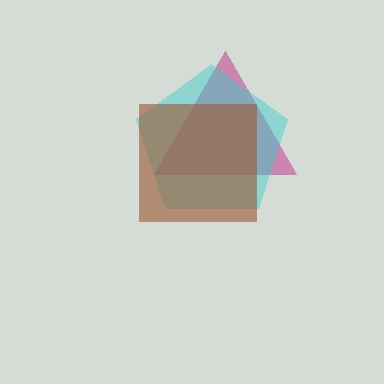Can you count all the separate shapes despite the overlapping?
Yes, there are 3 separate shapes.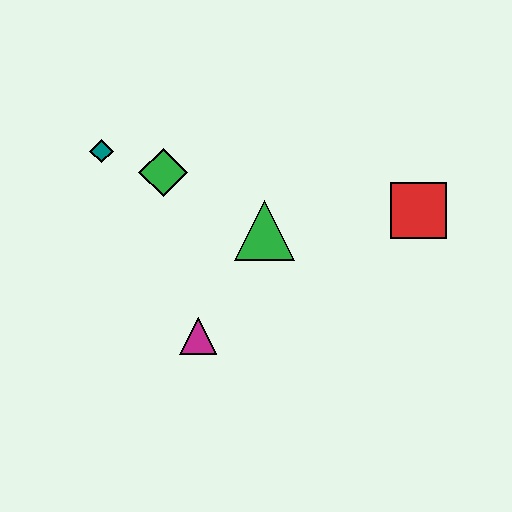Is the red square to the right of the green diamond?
Yes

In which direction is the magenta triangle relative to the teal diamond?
The magenta triangle is below the teal diamond.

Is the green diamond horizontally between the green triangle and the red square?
No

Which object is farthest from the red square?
The teal diamond is farthest from the red square.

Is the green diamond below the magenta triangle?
No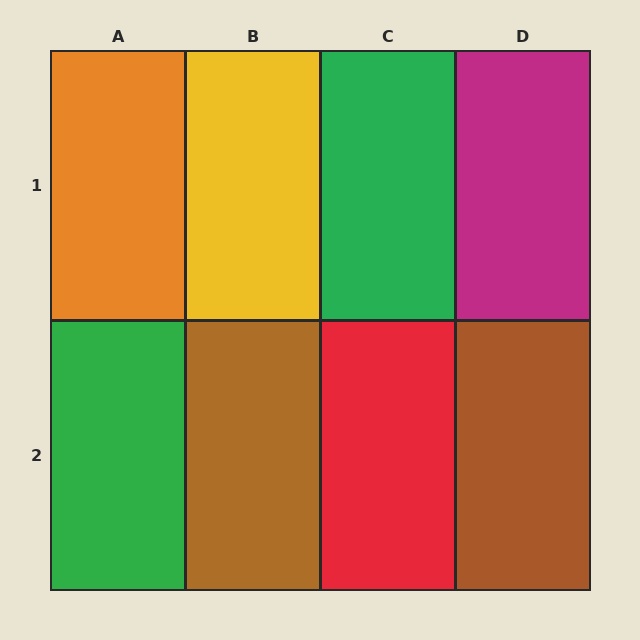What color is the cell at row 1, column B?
Yellow.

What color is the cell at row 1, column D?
Magenta.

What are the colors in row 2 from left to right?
Green, brown, red, brown.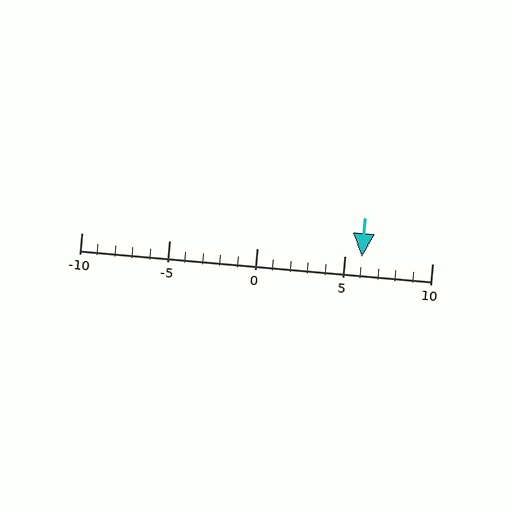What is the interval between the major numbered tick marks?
The major tick marks are spaced 5 units apart.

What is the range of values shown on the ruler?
The ruler shows values from -10 to 10.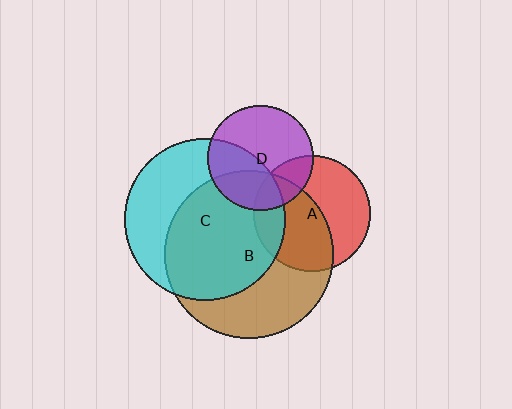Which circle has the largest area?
Circle B (brown).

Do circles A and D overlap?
Yes.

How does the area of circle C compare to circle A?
Approximately 1.9 times.